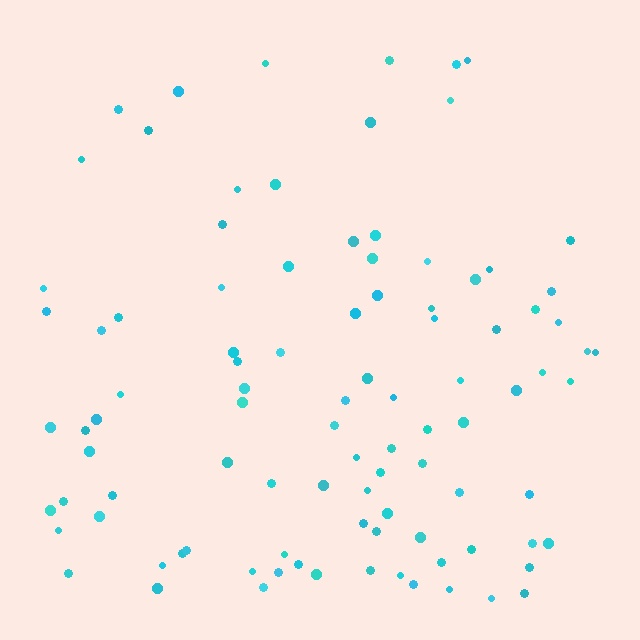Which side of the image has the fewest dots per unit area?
The top.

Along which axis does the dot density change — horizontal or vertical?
Vertical.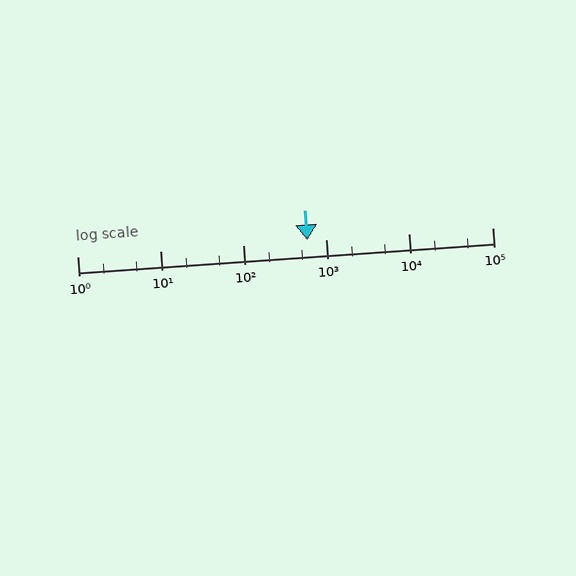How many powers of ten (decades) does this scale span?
The scale spans 5 decades, from 1 to 100000.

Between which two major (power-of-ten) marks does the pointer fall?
The pointer is between 100 and 1000.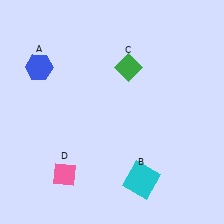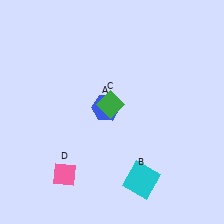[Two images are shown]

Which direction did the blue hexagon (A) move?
The blue hexagon (A) moved right.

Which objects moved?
The objects that moved are: the blue hexagon (A), the green diamond (C).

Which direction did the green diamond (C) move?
The green diamond (C) moved down.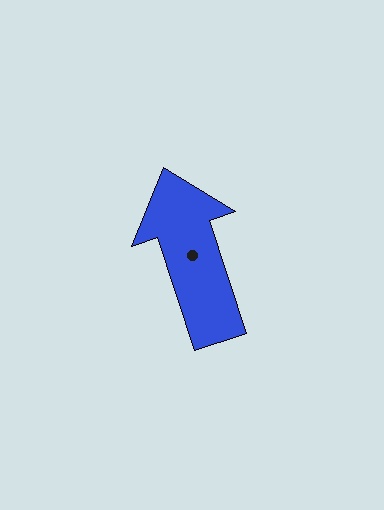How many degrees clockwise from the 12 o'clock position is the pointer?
Approximately 342 degrees.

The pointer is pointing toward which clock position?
Roughly 11 o'clock.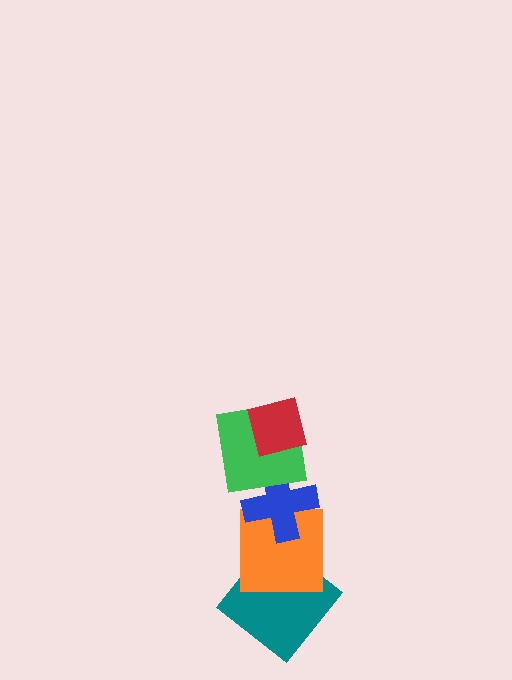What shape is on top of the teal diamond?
The orange square is on top of the teal diamond.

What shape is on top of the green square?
The red square is on top of the green square.